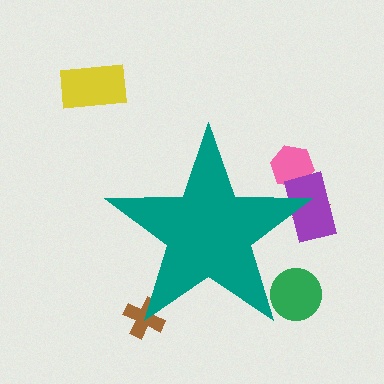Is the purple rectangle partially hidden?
Yes, the purple rectangle is partially hidden behind the teal star.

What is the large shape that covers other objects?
A teal star.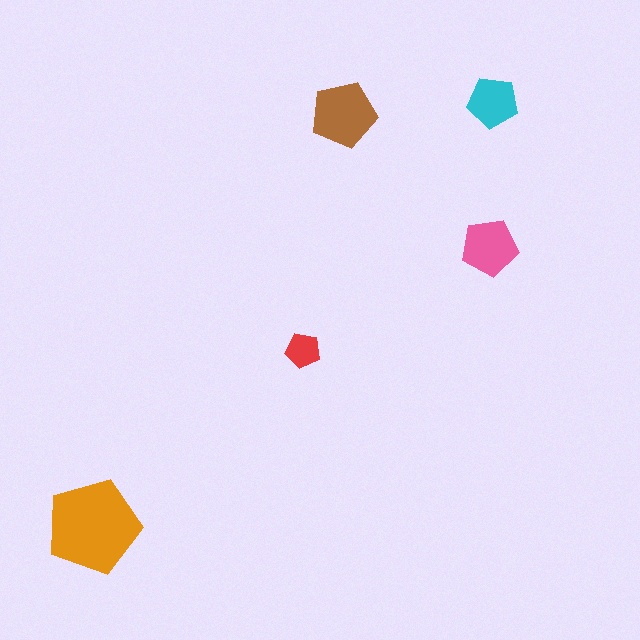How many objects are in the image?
There are 5 objects in the image.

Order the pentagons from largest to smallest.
the orange one, the brown one, the pink one, the cyan one, the red one.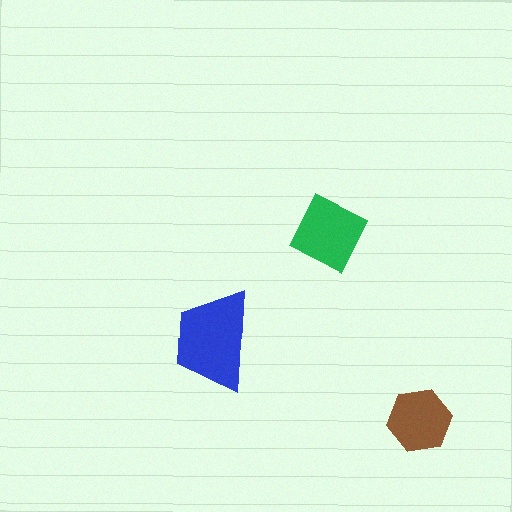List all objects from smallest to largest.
The brown hexagon, the green diamond, the blue trapezoid.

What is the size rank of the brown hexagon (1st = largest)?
3rd.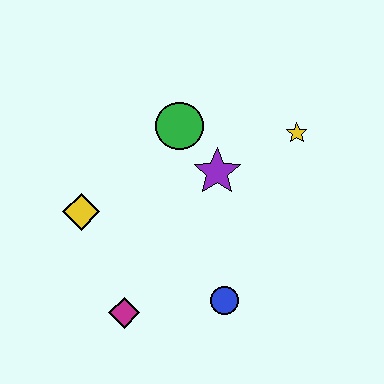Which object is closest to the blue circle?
The magenta diamond is closest to the blue circle.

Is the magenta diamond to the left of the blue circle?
Yes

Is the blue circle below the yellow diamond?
Yes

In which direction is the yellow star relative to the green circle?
The yellow star is to the right of the green circle.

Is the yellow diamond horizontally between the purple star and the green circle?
No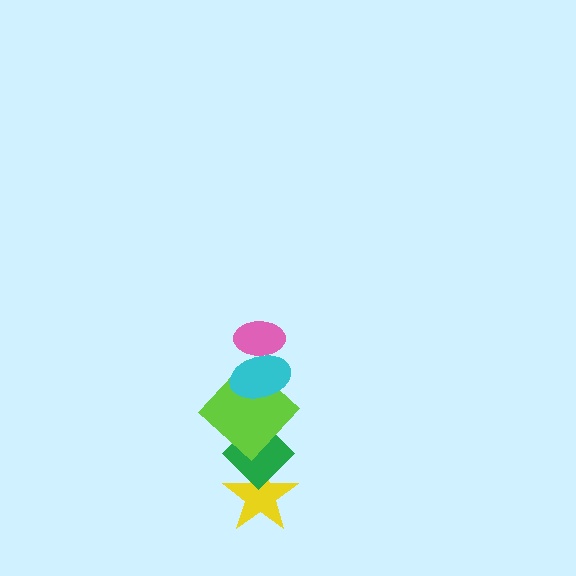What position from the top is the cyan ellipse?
The cyan ellipse is 2nd from the top.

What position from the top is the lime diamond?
The lime diamond is 3rd from the top.